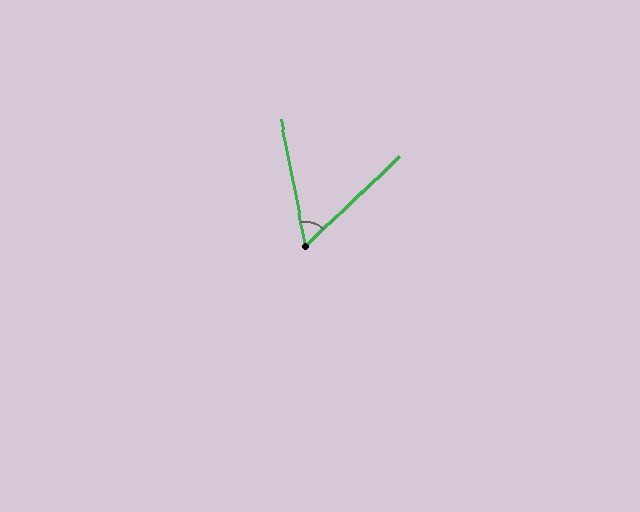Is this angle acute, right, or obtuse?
It is acute.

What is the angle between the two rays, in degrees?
Approximately 57 degrees.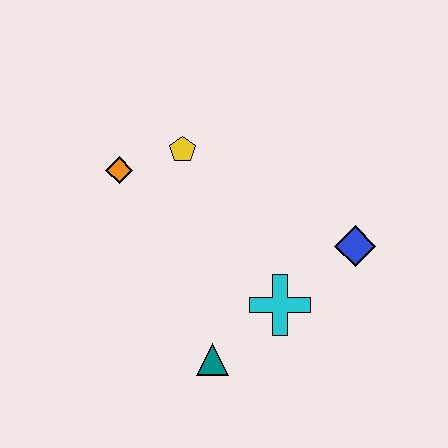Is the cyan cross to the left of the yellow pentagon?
No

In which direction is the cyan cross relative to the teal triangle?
The cyan cross is to the right of the teal triangle.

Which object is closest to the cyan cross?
The teal triangle is closest to the cyan cross.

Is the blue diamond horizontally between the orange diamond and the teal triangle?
No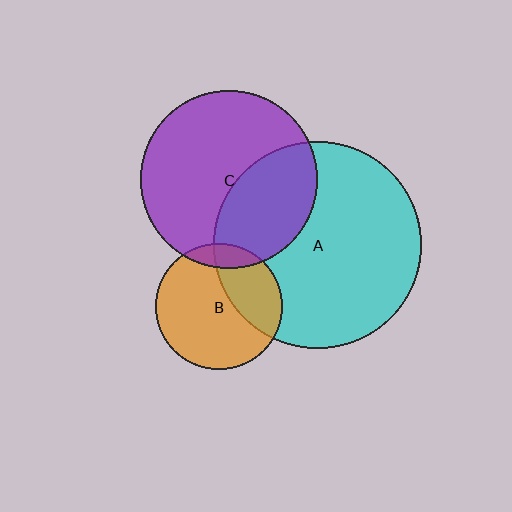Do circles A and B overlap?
Yes.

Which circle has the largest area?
Circle A (cyan).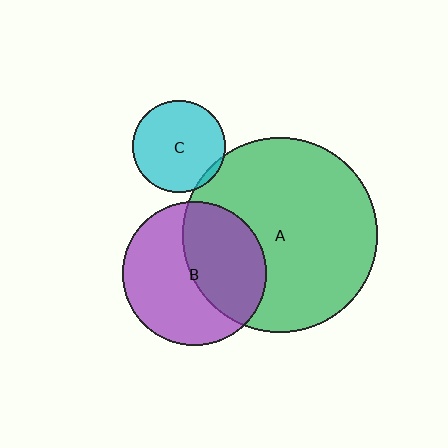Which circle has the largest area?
Circle A (green).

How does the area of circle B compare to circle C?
Approximately 2.4 times.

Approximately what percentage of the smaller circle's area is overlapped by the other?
Approximately 5%.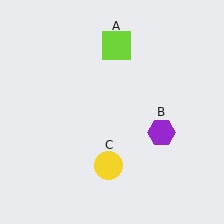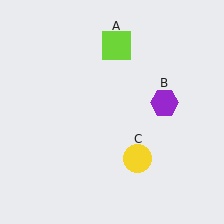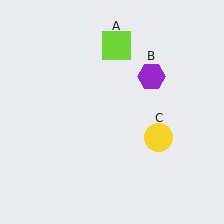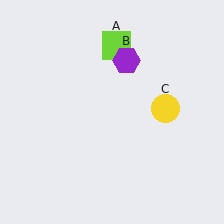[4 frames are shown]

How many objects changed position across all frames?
2 objects changed position: purple hexagon (object B), yellow circle (object C).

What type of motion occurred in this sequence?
The purple hexagon (object B), yellow circle (object C) rotated counterclockwise around the center of the scene.